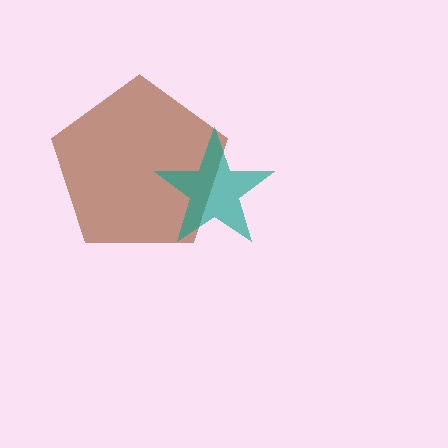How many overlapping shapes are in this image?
There are 2 overlapping shapes in the image.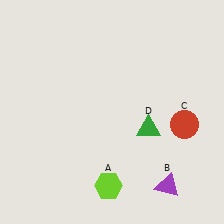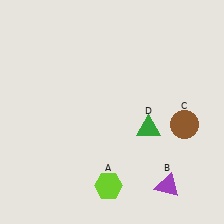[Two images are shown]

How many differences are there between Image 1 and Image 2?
There is 1 difference between the two images.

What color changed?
The circle (C) changed from red in Image 1 to brown in Image 2.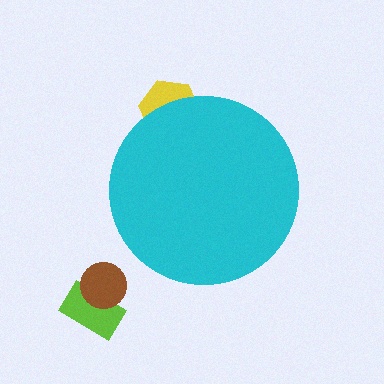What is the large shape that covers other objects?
A cyan circle.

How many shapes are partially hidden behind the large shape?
1 shape is partially hidden.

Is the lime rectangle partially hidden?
No, the lime rectangle is fully visible.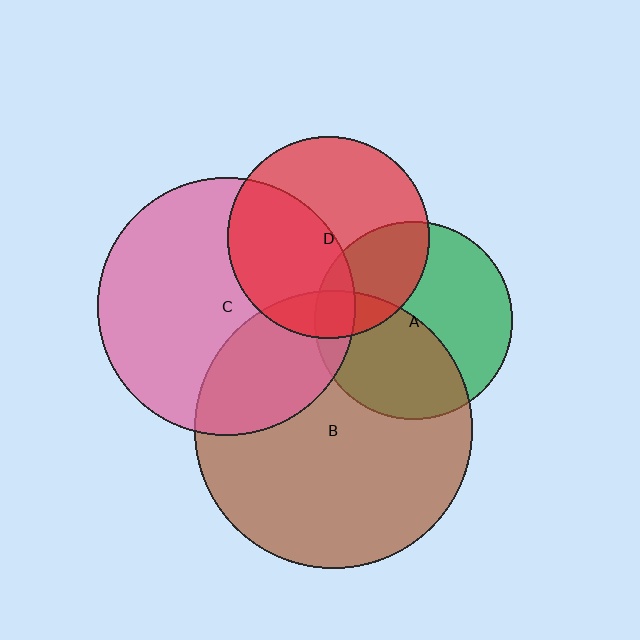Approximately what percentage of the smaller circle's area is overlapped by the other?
Approximately 15%.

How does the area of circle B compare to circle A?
Approximately 2.0 times.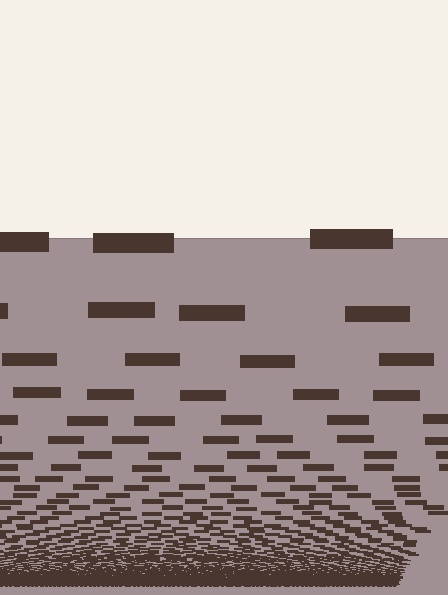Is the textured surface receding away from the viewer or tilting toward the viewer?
The surface appears to tilt toward the viewer. Texture elements get larger and sparser toward the top.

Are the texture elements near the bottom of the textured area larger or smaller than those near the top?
Smaller. The gradient is inverted — elements near the bottom are smaller and denser.